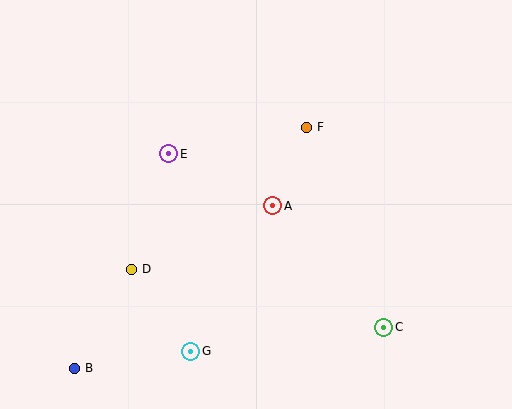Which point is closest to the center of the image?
Point A at (273, 206) is closest to the center.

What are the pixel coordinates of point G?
Point G is at (191, 351).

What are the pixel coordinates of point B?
Point B is at (74, 368).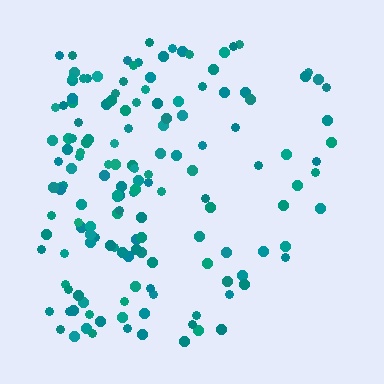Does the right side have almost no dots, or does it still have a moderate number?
Still a moderate number, just noticeably fewer than the left.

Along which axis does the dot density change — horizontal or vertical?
Horizontal.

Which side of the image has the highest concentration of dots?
The left.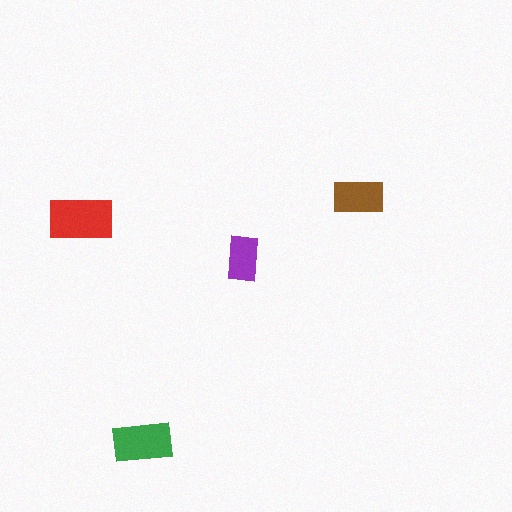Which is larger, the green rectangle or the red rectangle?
The red one.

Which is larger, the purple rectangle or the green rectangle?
The green one.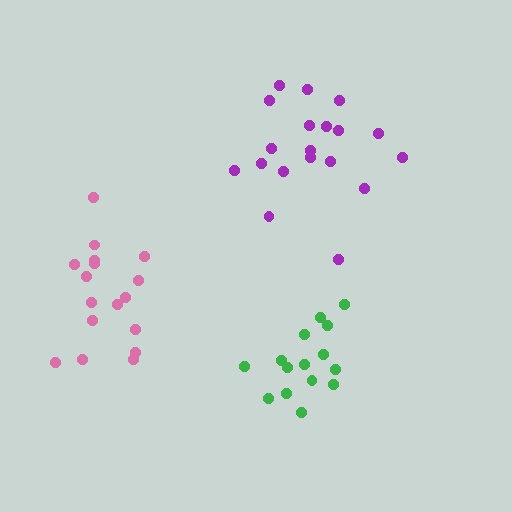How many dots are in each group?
Group 1: 19 dots, Group 2: 15 dots, Group 3: 17 dots (51 total).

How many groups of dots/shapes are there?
There are 3 groups.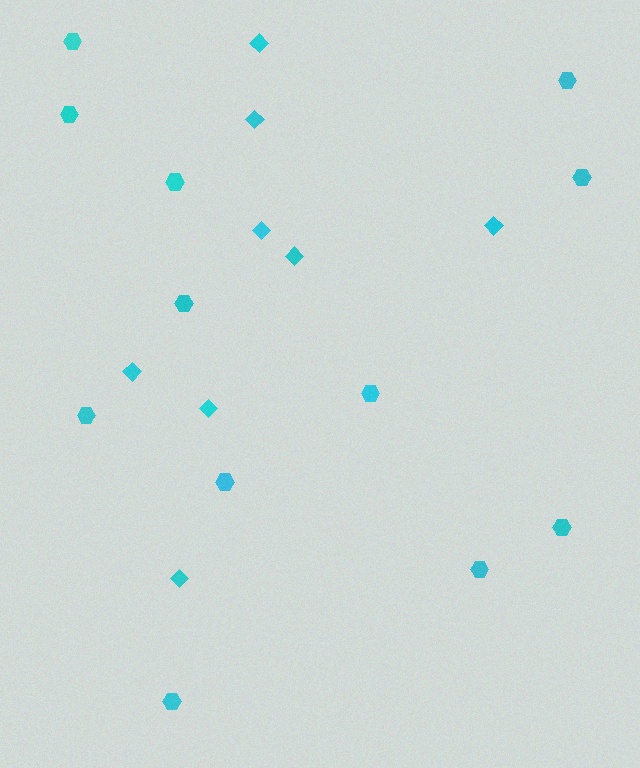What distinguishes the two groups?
There are 2 groups: one group of hexagons (12) and one group of diamonds (8).